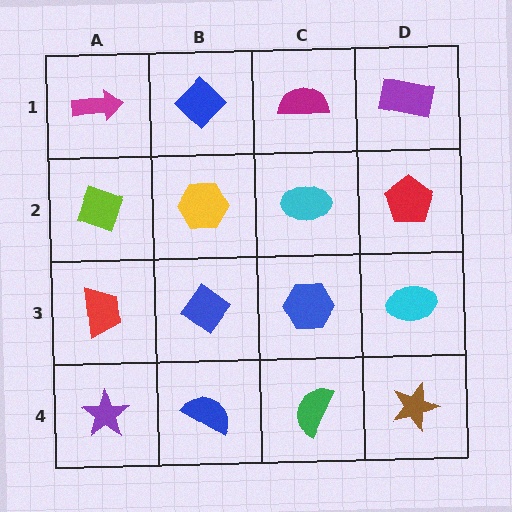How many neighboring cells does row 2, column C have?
4.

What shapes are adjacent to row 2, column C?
A magenta semicircle (row 1, column C), a blue hexagon (row 3, column C), a yellow hexagon (row 2, column B), a red pentagon (row 2, column D).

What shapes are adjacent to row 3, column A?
A lime diamond (row 2, column A), a purple star (row 4, column A), a blue diamond (row 3, column B).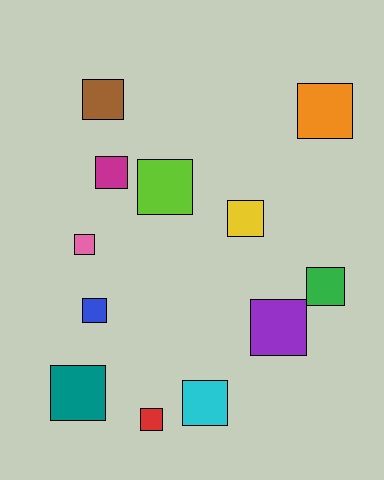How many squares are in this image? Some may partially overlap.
There are 12 squares.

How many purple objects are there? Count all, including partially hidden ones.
There is 1 purple object.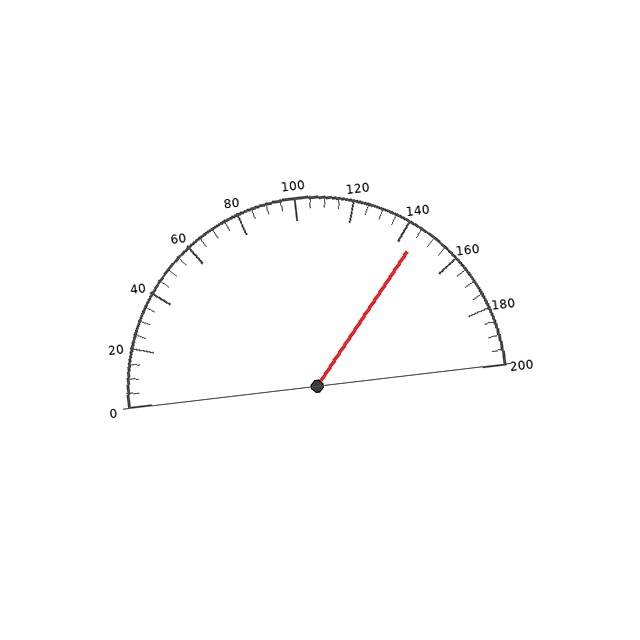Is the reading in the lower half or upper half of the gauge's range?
The reading is in the upper half of the range (0 to 200).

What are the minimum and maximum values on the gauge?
The gauge ranges from 0 to 200.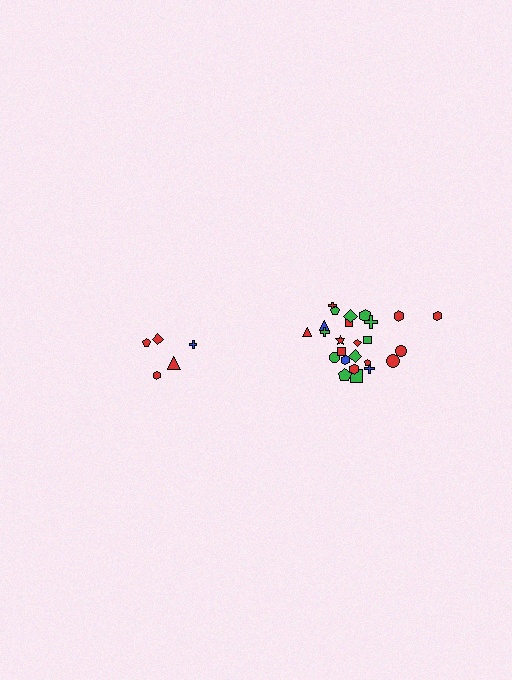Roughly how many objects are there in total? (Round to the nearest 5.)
Roughly 30 objects in total.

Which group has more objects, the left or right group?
The right group.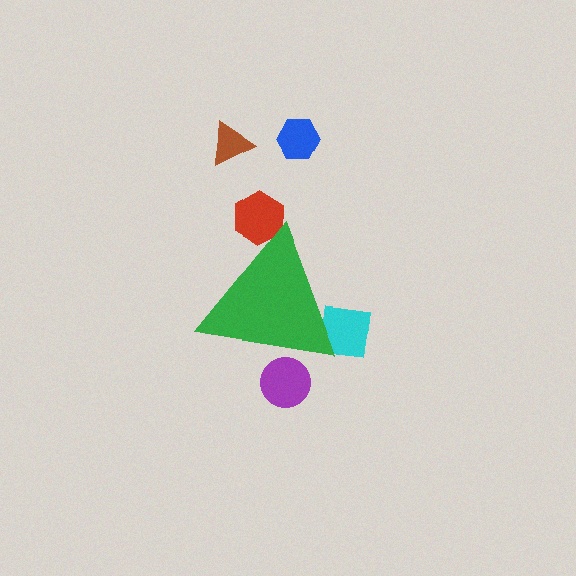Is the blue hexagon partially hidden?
No, the blue hexagon is fully visible.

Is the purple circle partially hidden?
Yes, the purple circle is partially hidden behind the green triangle.